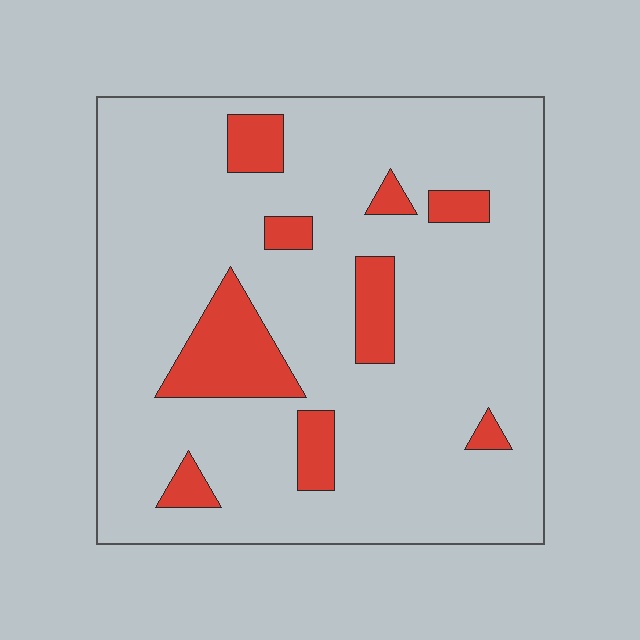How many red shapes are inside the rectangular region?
9.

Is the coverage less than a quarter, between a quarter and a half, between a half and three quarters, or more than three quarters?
Less than a quarter.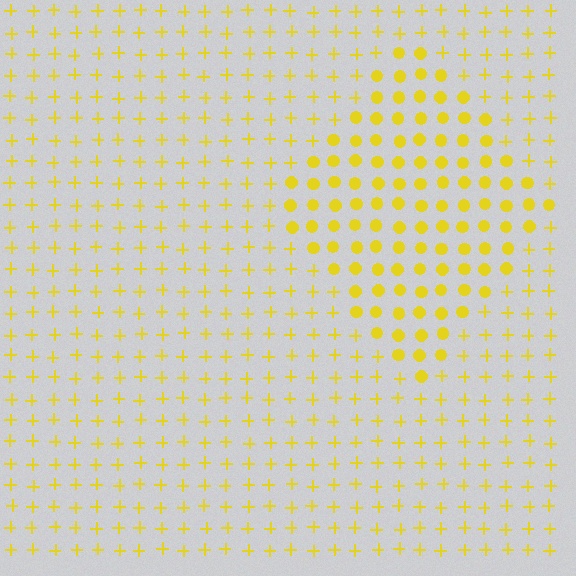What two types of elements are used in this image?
The image uses circles inside the diamond region and plus signs outside it.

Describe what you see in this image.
The image is filled with small yellow elements arranged in a uniform grid. A diamond-shaped region contains circles, while the surrounding area contains plus signs. The boundary is defined purely by the change in element shape.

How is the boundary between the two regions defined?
The boundary is defined by a change in element shape: circles inside vs. plus signs outside. All elements share the same color and spacing.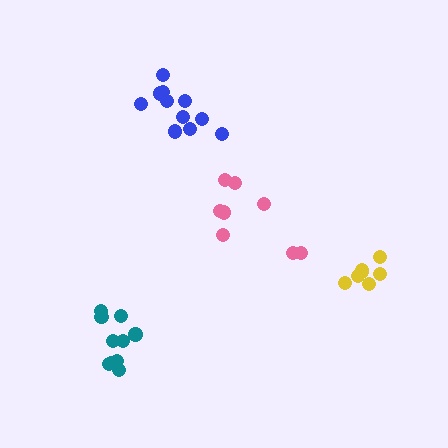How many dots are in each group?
Group 1: 10 dots, Group 2: 8 dots, Group 3: 11 dots, Group 4: 7 dots (36 total).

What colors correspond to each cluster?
The clusters are colored: teal, pink, blue, yellow.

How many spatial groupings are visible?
There are 4 spatial groupings.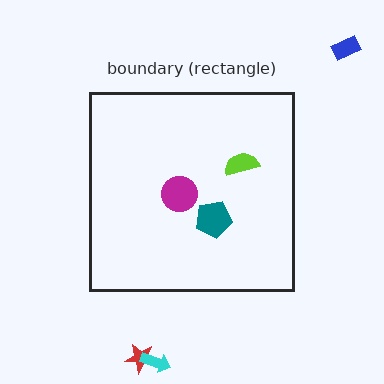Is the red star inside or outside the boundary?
Outside.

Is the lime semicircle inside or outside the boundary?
Inside.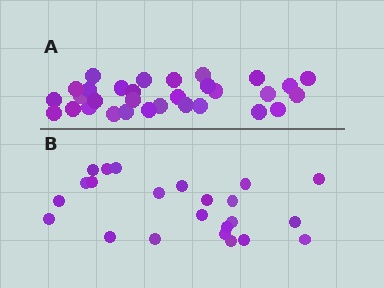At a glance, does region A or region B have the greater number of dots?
Region A (the top region) has more dots.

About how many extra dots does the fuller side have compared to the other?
Region A has roughly 8 or so more dots than region B.